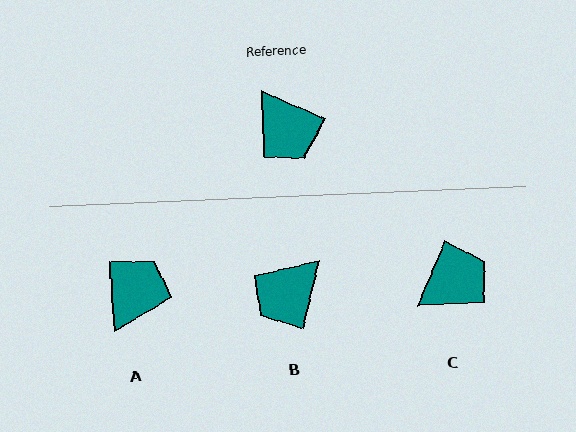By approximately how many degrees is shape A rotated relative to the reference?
Approximately 118 degrees counter-clockwise.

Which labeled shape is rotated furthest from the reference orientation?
A, about 118 degrees away.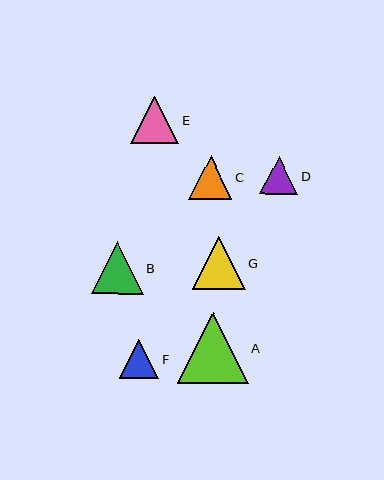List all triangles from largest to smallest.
From largest to smallest: A, G, B, E, C, F, D.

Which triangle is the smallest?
Triangle D is the smallest with a size of approximately 38 pixels.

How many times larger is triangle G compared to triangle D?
Triangle G is approximately 1.4 times the size of triangle D.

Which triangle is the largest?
Triangle A is the largest with a size of approximately 71 pixels.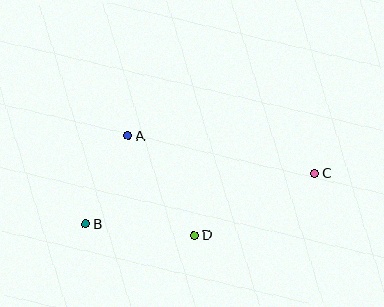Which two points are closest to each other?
Points A and B are closest to each other.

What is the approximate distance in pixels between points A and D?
The distance between A and D is approximately 119 pixels.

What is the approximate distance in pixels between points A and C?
The distance between A and C is approximately 190 pixels.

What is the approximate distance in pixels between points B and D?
The distance between B and D is approximately 109 pixels.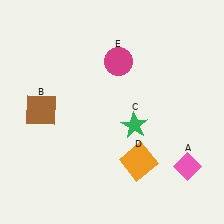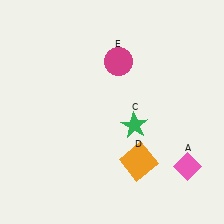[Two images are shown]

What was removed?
The brown square (B) was removed in Image 2.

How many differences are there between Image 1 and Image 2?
There is 1 difference between the two images.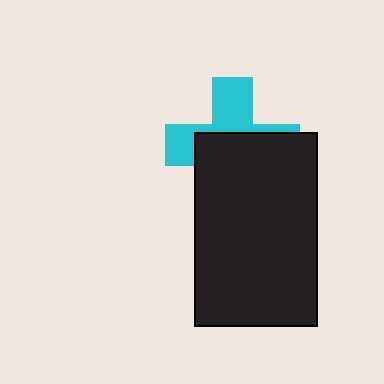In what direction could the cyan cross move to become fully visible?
The cyan cross could move up. That would shift it out from behind the black rectangle entirely.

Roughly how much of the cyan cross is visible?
A small part of it is visible (roughly 41%).